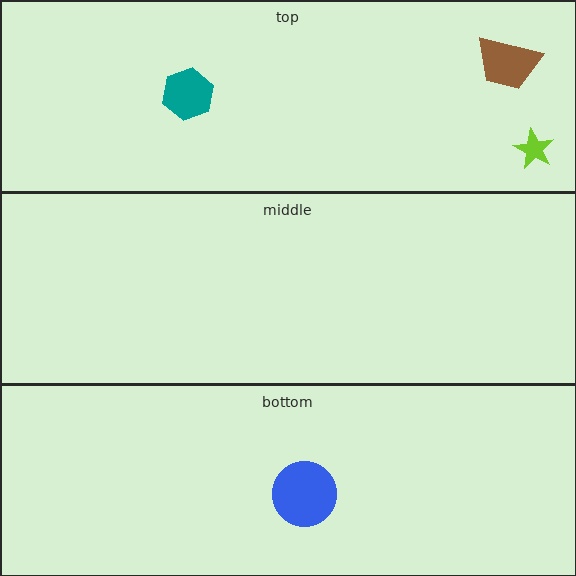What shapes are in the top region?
The teal hexagon, the lime star, the brown trapezoid.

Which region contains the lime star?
The top region.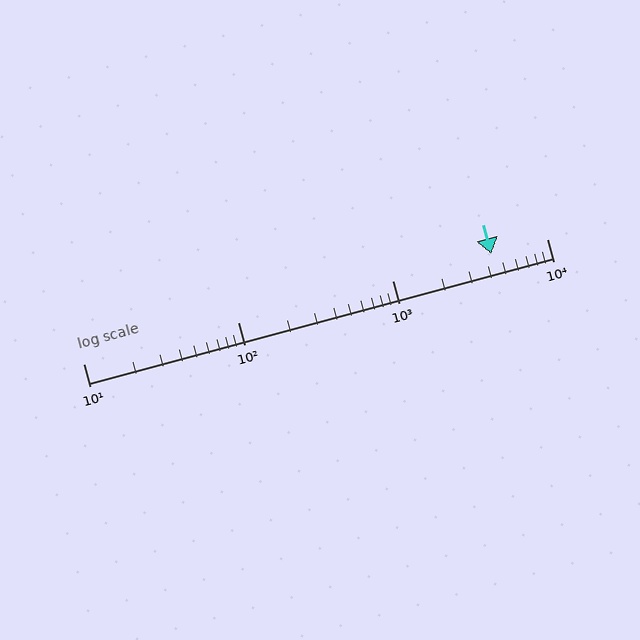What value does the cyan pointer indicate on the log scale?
The pointer indicates approximately 4400.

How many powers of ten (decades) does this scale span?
The scale spans 3 decades, from 10 to 10000.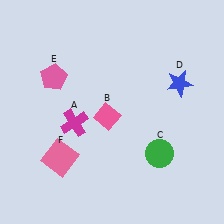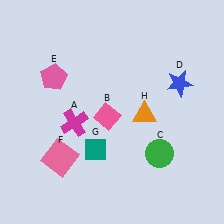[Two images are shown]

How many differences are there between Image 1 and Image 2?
There are 2 differences between the two images.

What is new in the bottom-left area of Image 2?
A teal diamond (G) was added in the bottom-left area of Image 2.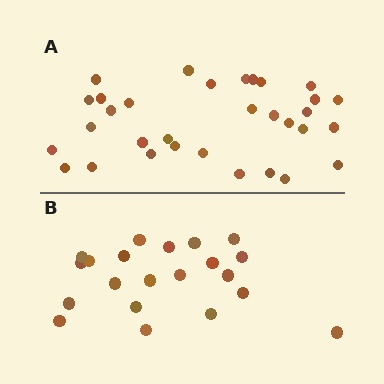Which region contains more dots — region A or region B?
Region A (the top region) has more dots.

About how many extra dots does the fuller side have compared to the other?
Region A has roughly 12 or so more dots than region B.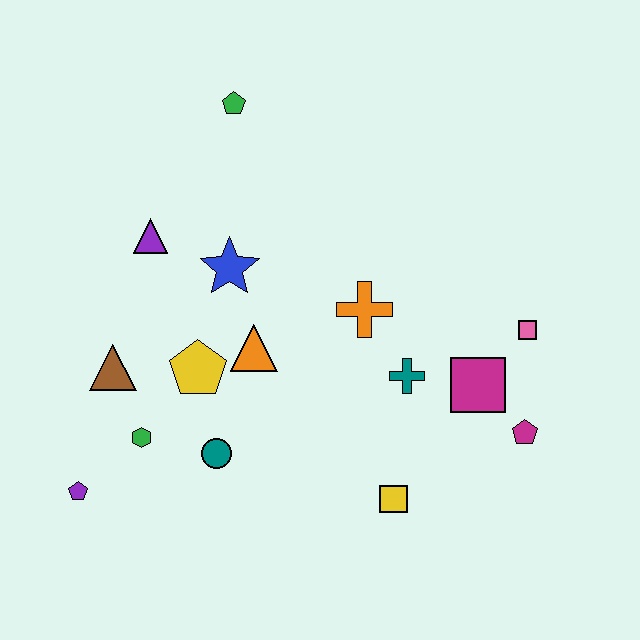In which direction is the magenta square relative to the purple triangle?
The magenta square is to the right of the purple triangle.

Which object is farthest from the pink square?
The purple pentagon is farthest from the pink square.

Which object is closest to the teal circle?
The green hexagon is closest to the teal circle.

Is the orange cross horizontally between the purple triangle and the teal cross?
Yes